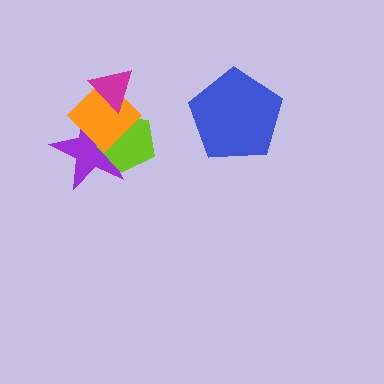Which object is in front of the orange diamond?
The magenta triangle is in front of the orange diamond.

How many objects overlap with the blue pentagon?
0 objects overlap with the blue pentagon.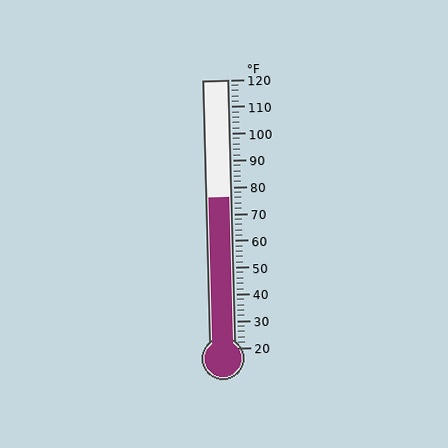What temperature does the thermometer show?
The thermometer shows approximately 76°F.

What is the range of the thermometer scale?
The thermometer scale ranges from 20°F to 120°F.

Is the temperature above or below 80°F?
The temperature is below 80°F.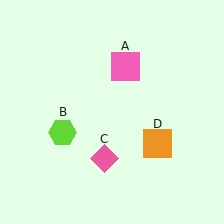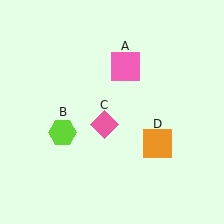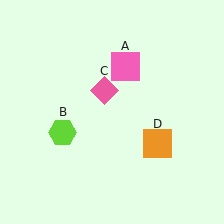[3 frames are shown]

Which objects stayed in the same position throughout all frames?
Pink square (object A) and lime hexagon (object B) and orange square (object D) remained stationary.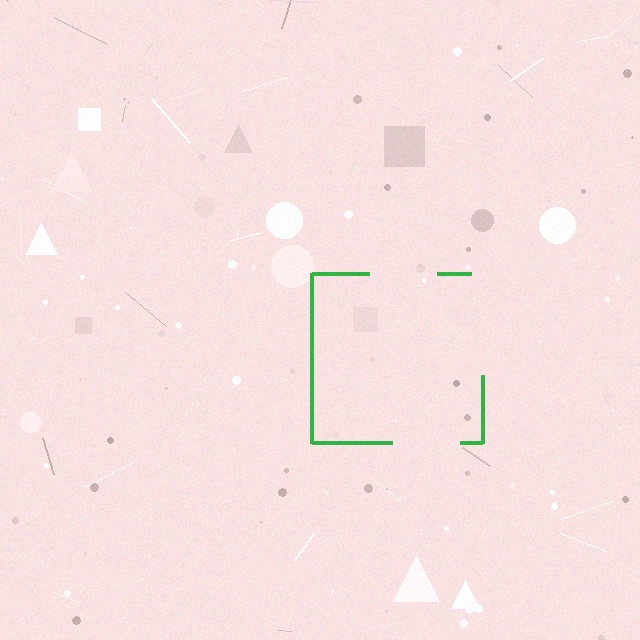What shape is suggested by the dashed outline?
The dashed outline suggests a square.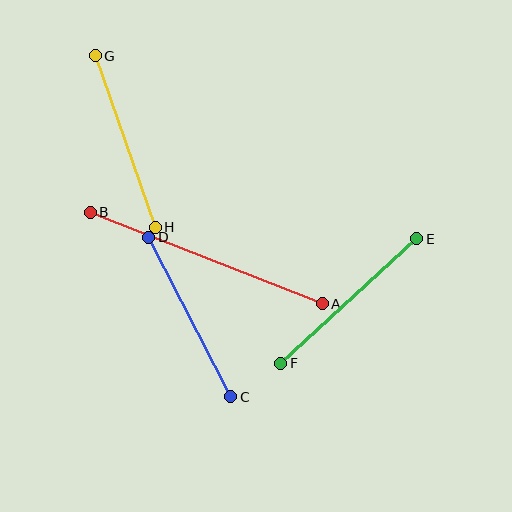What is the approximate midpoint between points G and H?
The midpoint is at approximately (125, 142) pixels.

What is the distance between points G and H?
The distance is approximately 182 pixels.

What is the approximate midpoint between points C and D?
The midpoint is at approximately (190, 317) pixels.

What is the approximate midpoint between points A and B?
The midpoint is at approximately (206, 258) pixels.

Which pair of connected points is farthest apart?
Points A and B are farthest apart.